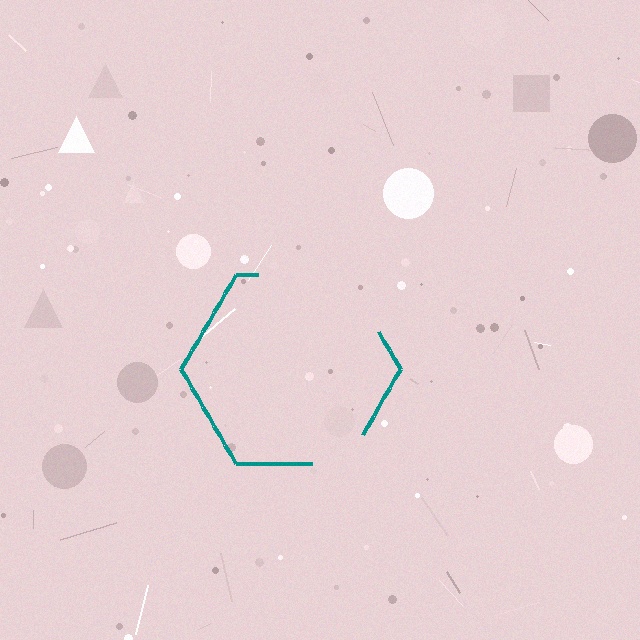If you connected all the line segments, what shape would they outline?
They would outline a hexagon.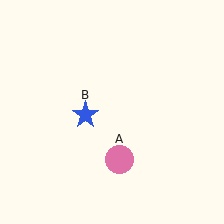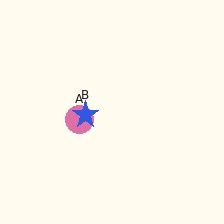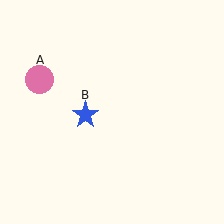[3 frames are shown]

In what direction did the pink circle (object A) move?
The pink circle (object A) moved up and to the left.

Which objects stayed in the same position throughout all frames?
Blue star (object B) remained stationary.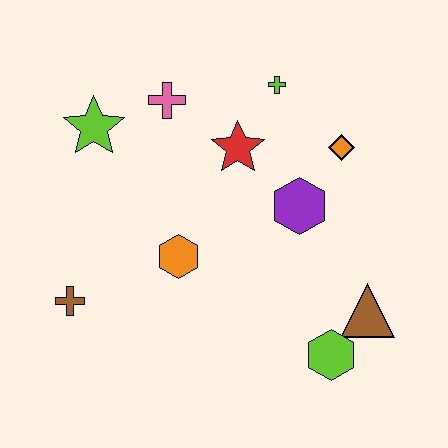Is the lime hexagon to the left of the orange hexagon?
No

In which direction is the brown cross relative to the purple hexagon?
The brown cross is to the left of the purple hexagon.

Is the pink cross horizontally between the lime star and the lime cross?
Yes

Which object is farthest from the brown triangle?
The lime star is farthest from the brown triangle.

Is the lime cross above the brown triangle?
Yes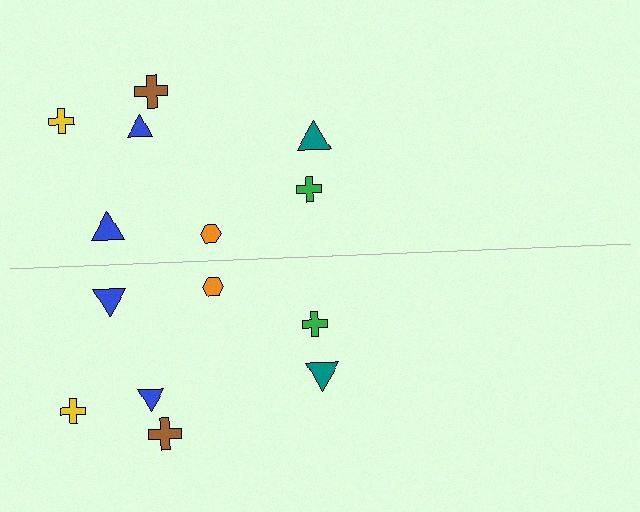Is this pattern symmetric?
Yes, this pattern has bilateral (reflection) symmetry.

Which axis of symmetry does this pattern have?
The pattern has a horizontal axis of symmetry running through the center of the image.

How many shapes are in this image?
There are 14 shapes in this image.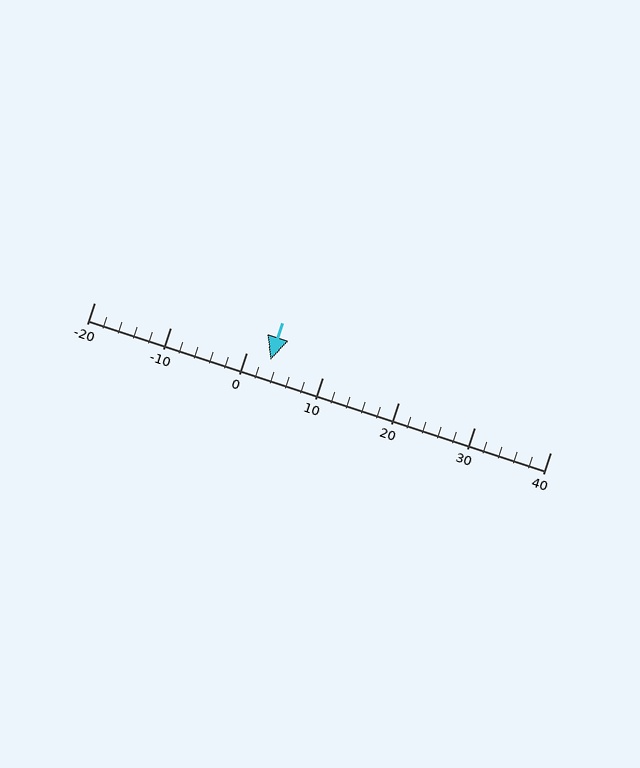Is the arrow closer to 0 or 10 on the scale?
The arrow is closer to 0.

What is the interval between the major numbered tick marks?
The major tick marks are spaced 10 units apart.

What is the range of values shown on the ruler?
The ruler shows values from -20 to 40.